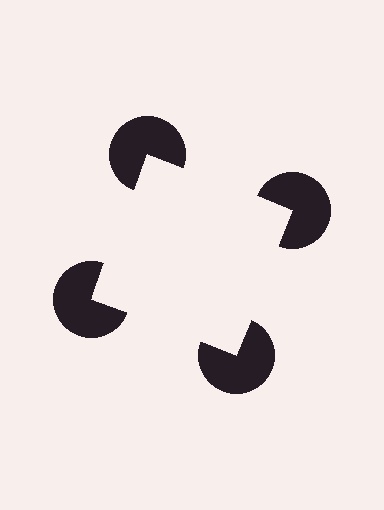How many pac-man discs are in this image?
There are 4 — one at each vertex of the illusory square.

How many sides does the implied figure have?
4 sides.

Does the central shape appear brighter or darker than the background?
It typically appears slightly brighter than the background, even though no actual brightness change is drawn.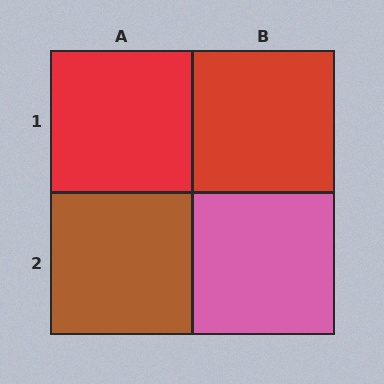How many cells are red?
2 cells are red.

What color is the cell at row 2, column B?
Pink.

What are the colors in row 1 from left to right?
Red, red.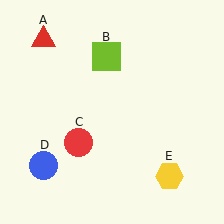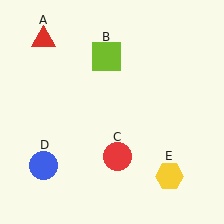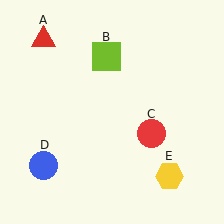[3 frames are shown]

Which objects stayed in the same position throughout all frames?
Red triangle (object A) and lime square (object B) and blue circle (object D) and yellow hexagon (object E) remained stationary.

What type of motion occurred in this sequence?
The red circle (object C) rotated counterclockwise around the center of the scene.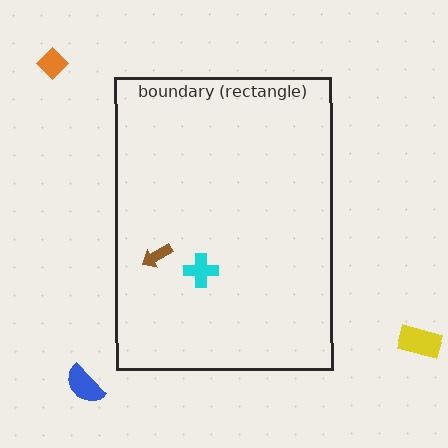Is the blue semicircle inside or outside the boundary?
Outside.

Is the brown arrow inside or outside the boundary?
Inside.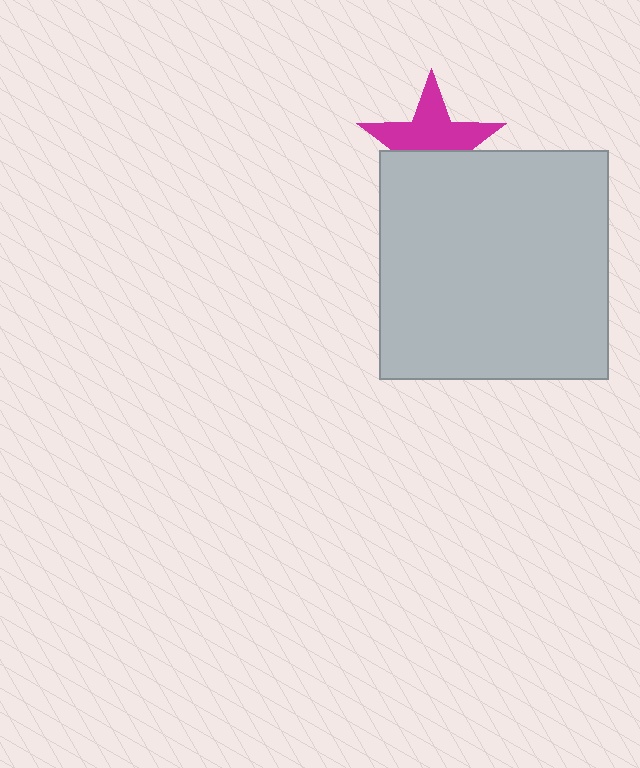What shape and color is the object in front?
The object in front is a light gray square.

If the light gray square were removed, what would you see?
You would see the complete magenta star.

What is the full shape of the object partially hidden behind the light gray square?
The partially hidden object is a magenta star.